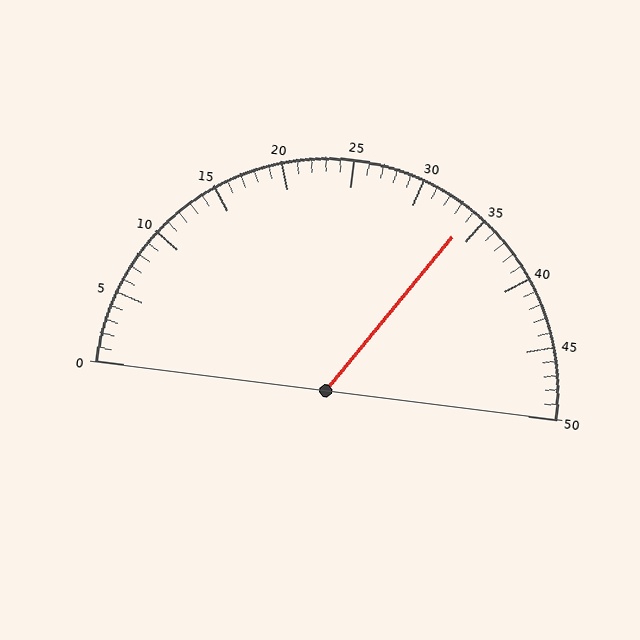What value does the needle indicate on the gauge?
The needle indicates approximately 34.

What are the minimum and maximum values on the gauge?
The gauge ranges from 0 to 50.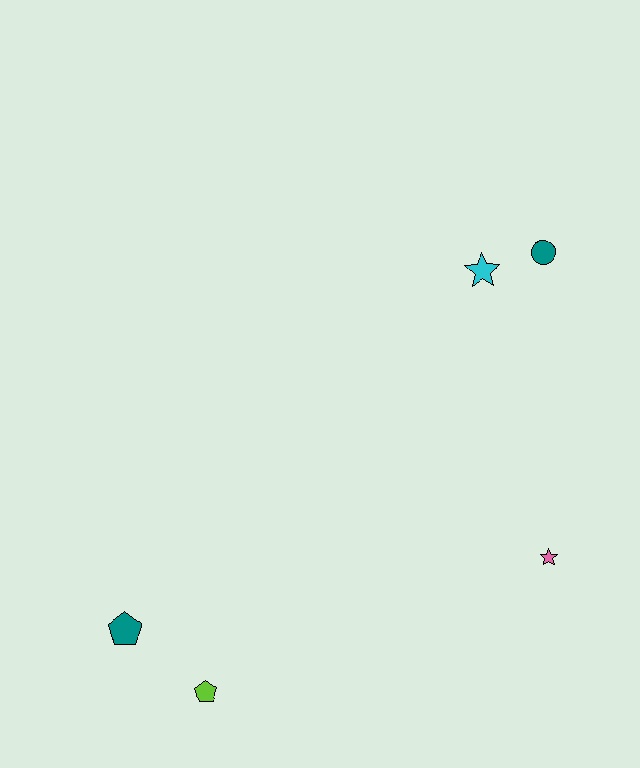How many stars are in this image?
There are 2 stars.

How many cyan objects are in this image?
There is 1 cyan object.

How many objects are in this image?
There are 5 objects.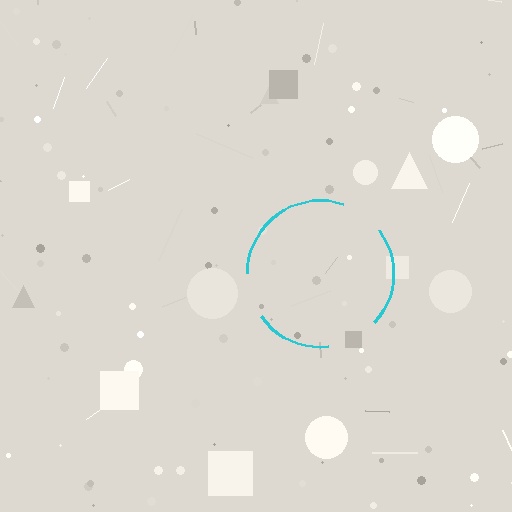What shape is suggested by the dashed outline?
The dashed outline suggests a circle.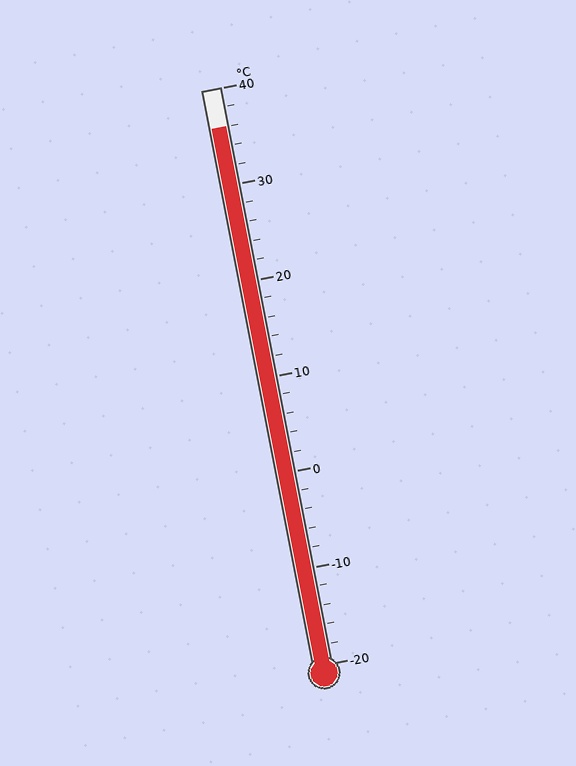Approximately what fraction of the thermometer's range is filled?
The thermometer is filled to approximately 95% of its range.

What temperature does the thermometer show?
The thermometer shows approximately 36°C.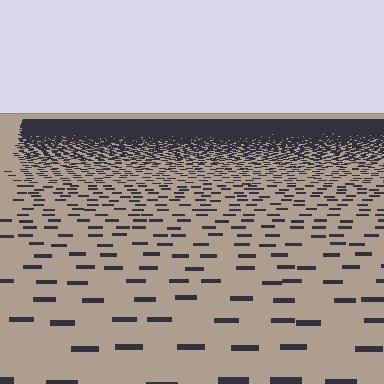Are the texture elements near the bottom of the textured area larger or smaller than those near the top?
Larger. Near the bottom, elements are closer to the viewer and appear at a bigger on-screen size.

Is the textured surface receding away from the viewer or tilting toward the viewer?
The surface is receding away from the viewer. Texture elements get smaller and denser toward the top.